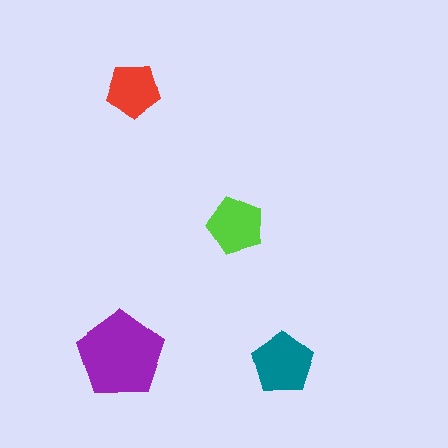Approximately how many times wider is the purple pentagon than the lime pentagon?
About 1.5 times wider.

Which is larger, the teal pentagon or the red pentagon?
The teal one.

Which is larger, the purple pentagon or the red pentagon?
The purple one.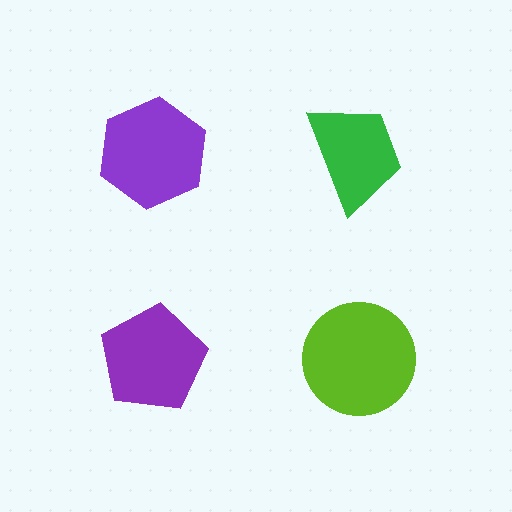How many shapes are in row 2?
2 shapes.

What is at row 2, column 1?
A purple pentagon.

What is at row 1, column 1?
A purple hexagon.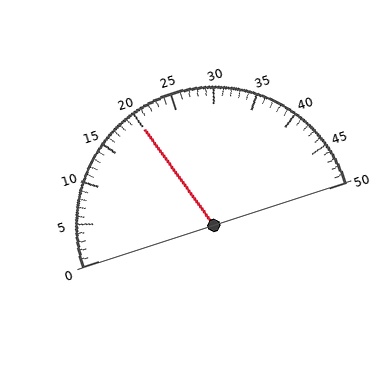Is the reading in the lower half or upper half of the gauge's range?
The reading is in the lower half of the range (0 to 50).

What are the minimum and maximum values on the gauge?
The gauge ranges from 0 to 50.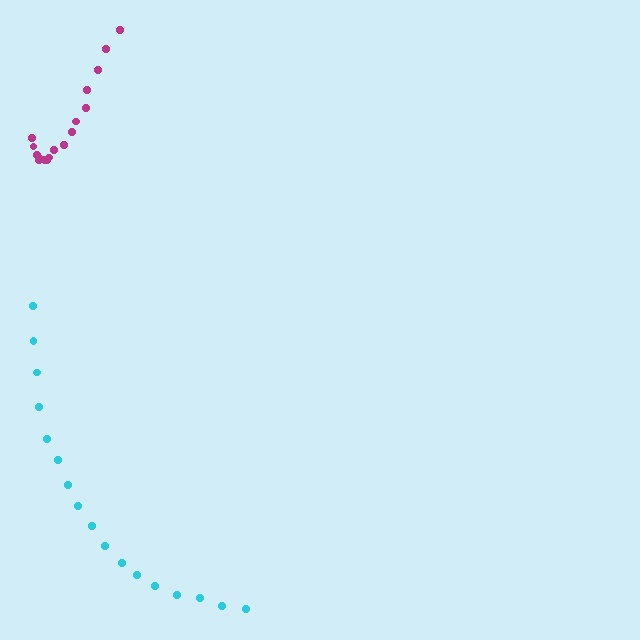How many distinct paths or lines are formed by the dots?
There are 2 distinct paths.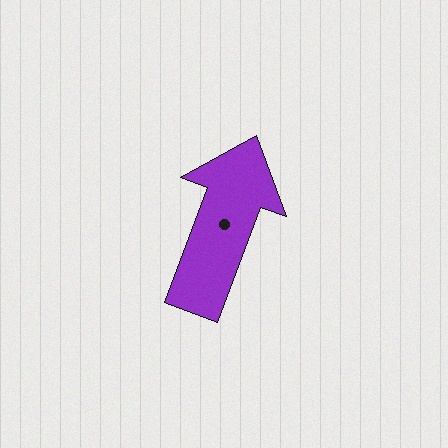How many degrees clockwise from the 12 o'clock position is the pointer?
Approximately 20 degrees.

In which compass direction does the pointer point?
North.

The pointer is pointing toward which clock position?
Roughly 1 o'clock.